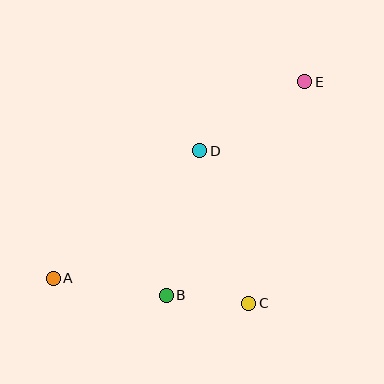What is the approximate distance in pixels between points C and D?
The distance between C and D is approximately 160 pixels.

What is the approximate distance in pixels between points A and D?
The distance between A and D is approximately 194 pixels.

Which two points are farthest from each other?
Points A and E are farthest from each other.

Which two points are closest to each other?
Points B and C are closest to each other.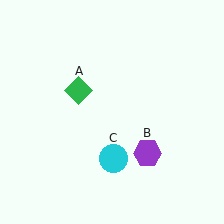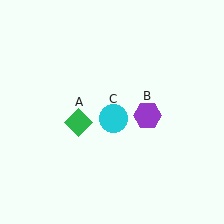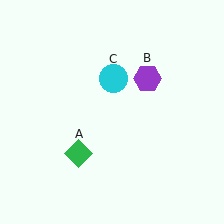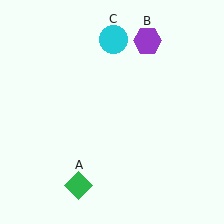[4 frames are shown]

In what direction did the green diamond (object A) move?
The green diamond (object A) moved down.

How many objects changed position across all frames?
3 objects changed position: green diamond (object A), purple hexagon (object B), cyan circle (object C).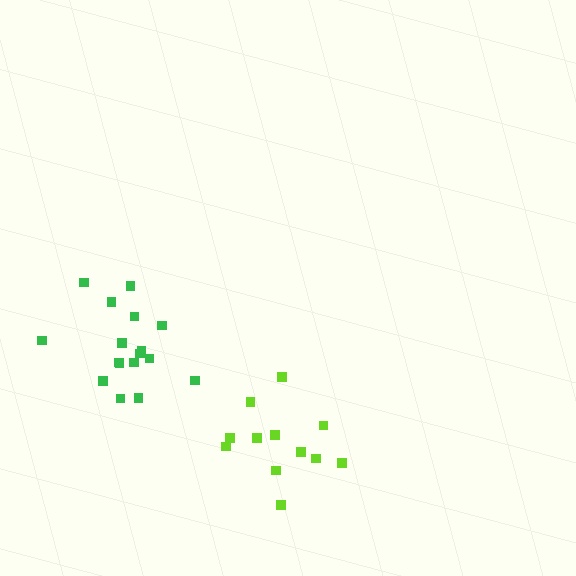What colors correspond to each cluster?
The clusters are colored: lime, green.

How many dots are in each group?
Group 1: 12 dots, Group 2: 17 dots (29 total).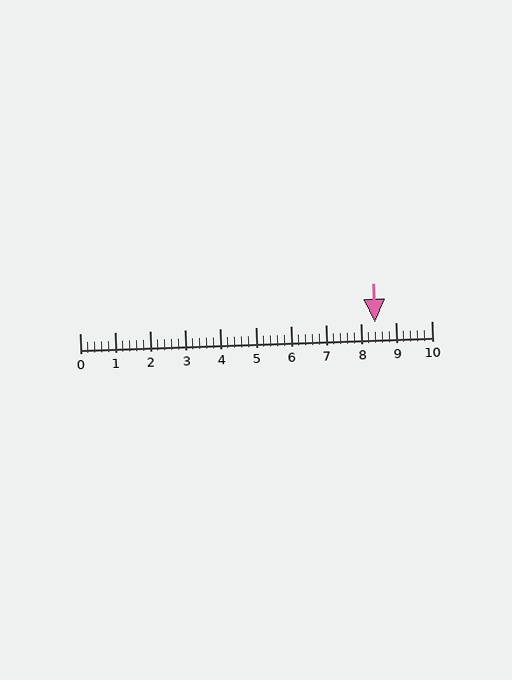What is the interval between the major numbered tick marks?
The major tick marks are spaced 1 units apart.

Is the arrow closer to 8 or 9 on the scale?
The arrow is closer to 8.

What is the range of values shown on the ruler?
The ruler shows values from 0 to 10.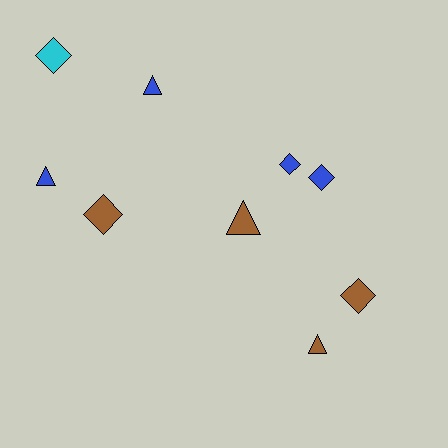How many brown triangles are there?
There are 2 brown triangles.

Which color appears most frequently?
Blue, with 4 objects.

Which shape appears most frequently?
Diamond, with 5 objects.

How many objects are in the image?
There are 9 objects.